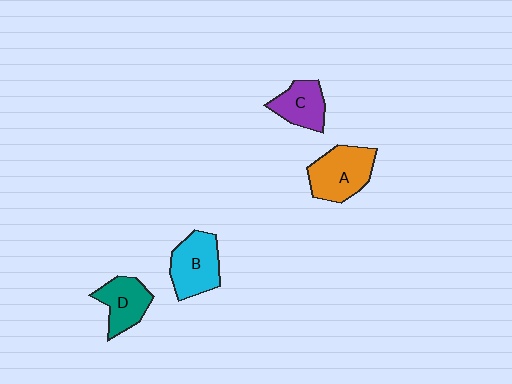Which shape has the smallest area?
Shape C (purple).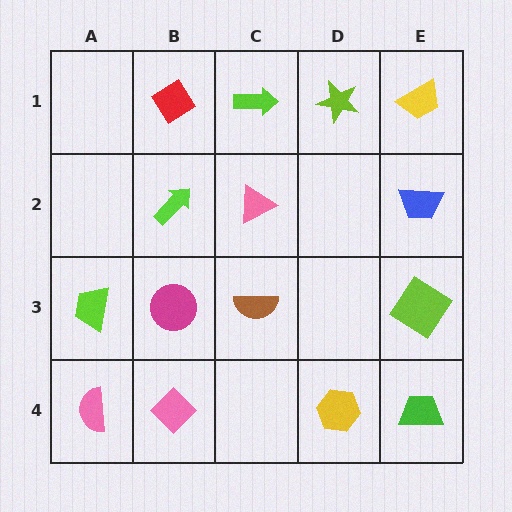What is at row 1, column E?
A yellow trapezoid.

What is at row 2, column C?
A pink triangle.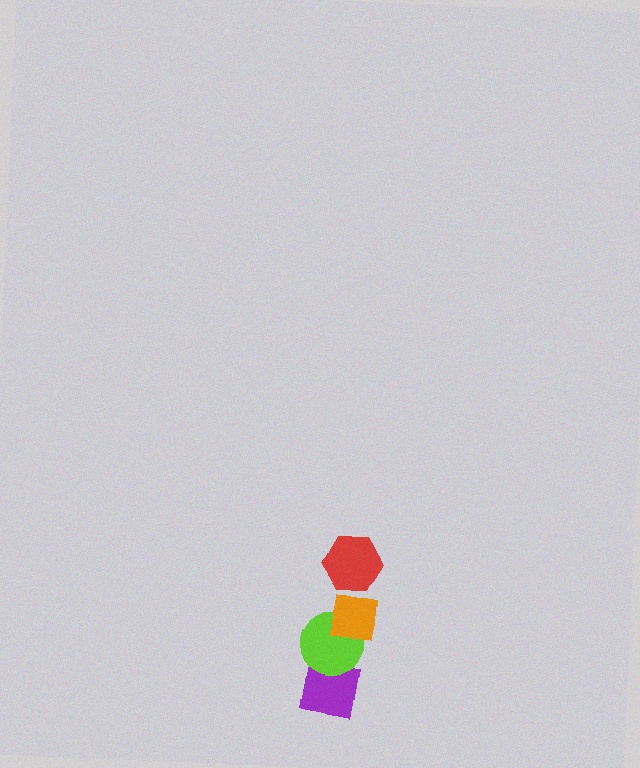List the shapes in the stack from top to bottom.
From top to bottom: the red hexagon, the orange square, the lime circle, the purple square.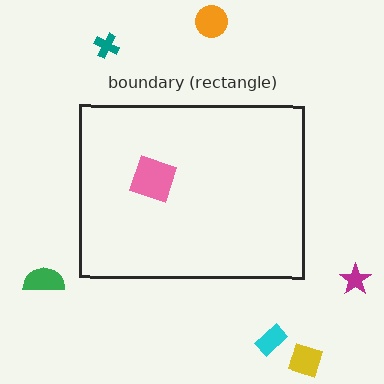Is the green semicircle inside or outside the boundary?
Outside.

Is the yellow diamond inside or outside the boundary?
Outside.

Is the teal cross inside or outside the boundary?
Outside.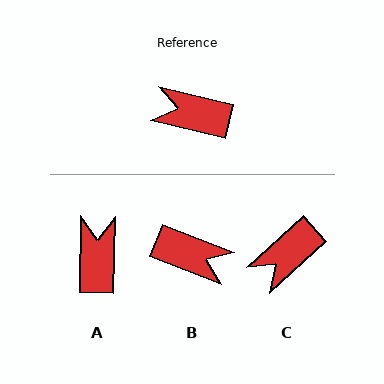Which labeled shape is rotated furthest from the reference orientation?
B, about 173 degrees away.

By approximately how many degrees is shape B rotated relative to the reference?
Approximately 173 degrees counter-clockwise.